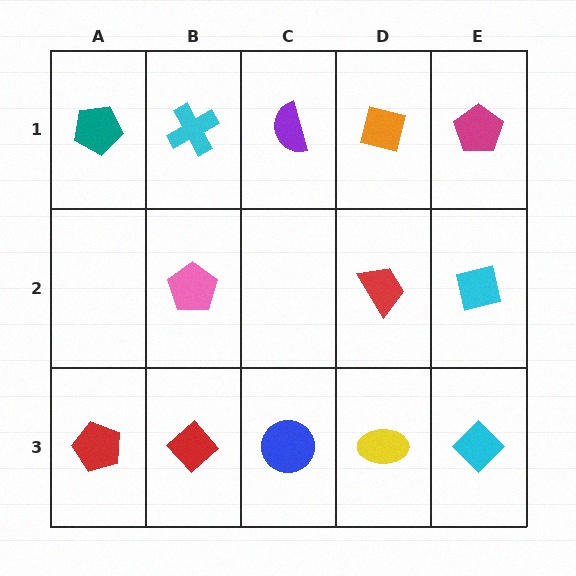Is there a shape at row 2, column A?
No, that cell is empty.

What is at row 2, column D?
A red trapezoid.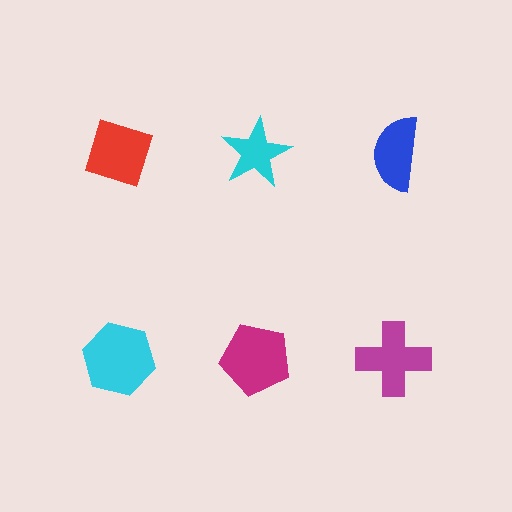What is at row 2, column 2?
A magenta pentagon.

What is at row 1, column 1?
A red diamond.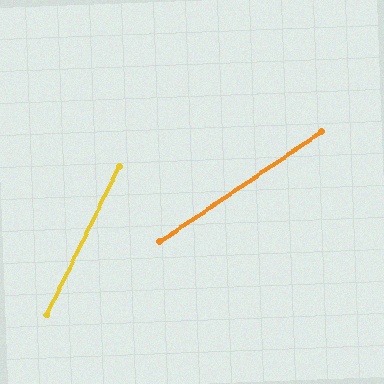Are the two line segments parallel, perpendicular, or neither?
Neither parallel nor perpendicular — they differ by about 30°.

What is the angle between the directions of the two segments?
Approximately 30 degrees.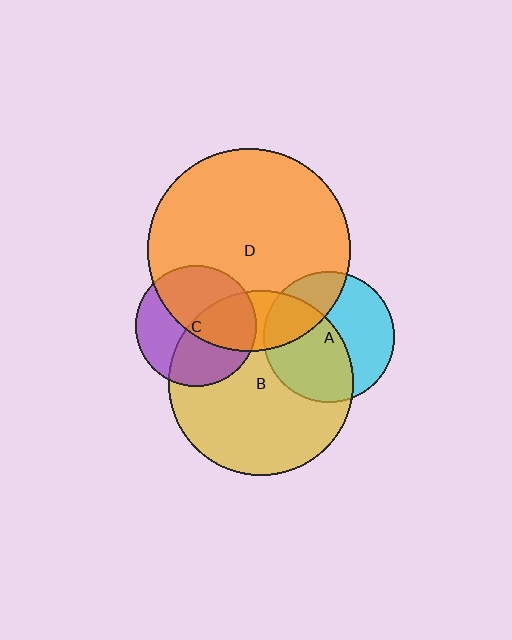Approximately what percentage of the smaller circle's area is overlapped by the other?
Approximately 55%.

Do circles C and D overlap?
Yes.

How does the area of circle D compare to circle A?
Approximately 2.4 times.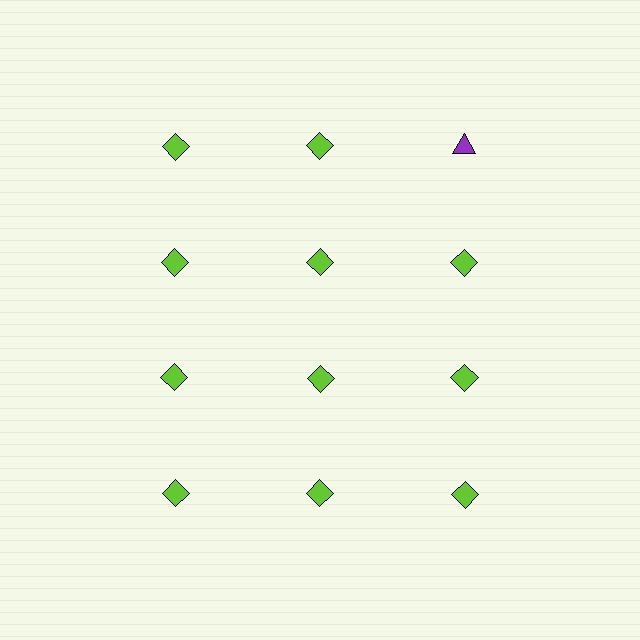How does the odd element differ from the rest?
It differs in both color (purple instead of lime) and shape (triangle instead of diamond).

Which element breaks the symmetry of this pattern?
The purple triangle in the top row, center column breaks the symmetry. All other shapes are lime diamonds.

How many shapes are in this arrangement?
There are 12 shapes arranged in a grid pattern.